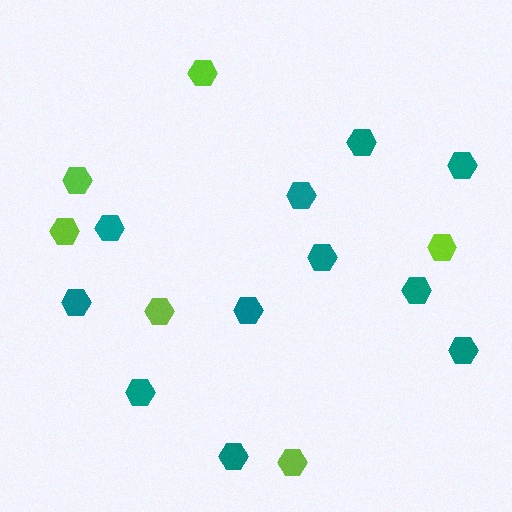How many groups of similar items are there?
There are 2 groups: one group of lime hexagons (6) and one group of teal hexagons (11).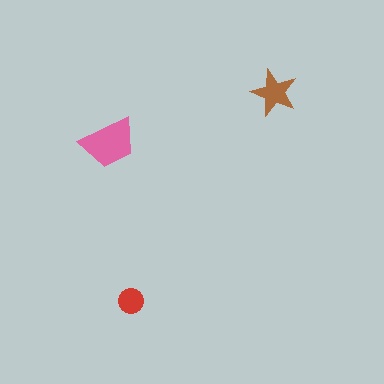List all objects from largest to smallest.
The pink trapezoid, the brown star, the red circle.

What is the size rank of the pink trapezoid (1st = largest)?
1st.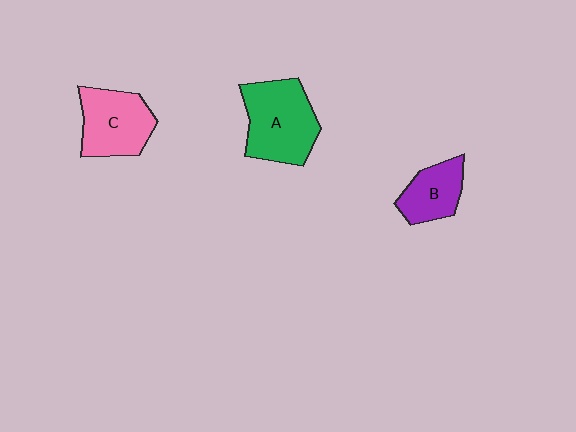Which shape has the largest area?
Shape A (green).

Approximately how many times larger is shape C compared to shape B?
Approximately 1.4 times.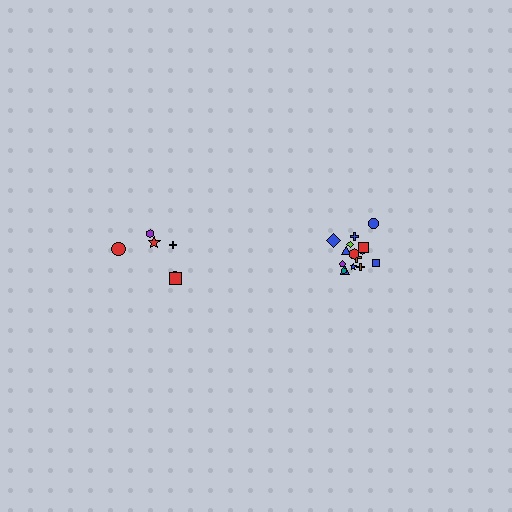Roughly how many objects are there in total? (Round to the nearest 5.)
Roughly 20 objects in total.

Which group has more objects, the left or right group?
The right group.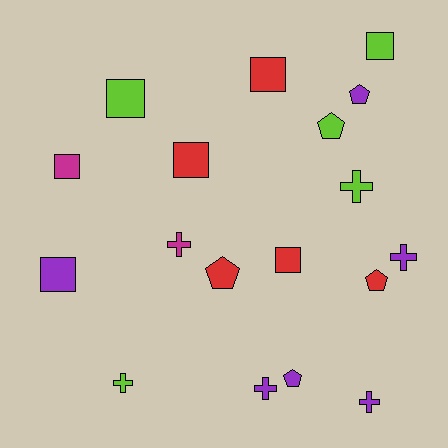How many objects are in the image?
There are 18 objects.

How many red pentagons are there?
There are 2 red pentagons.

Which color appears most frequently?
Purple, with 6 objects.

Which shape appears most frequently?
Square, with 7 objects.